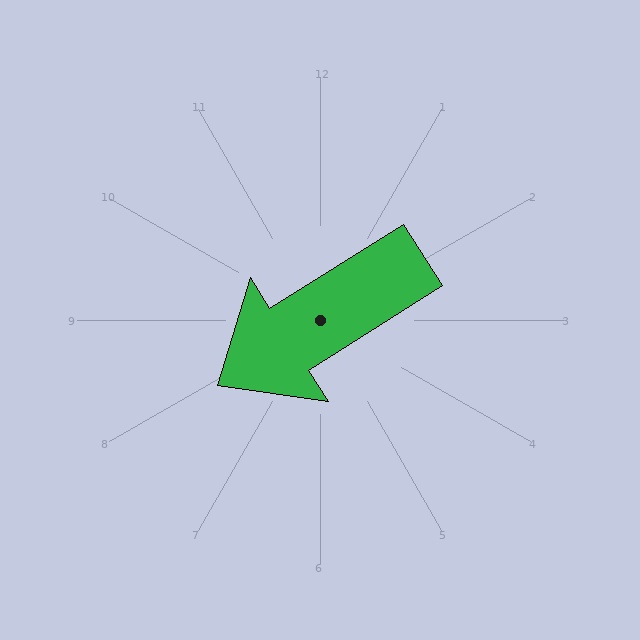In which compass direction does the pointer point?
Southwest.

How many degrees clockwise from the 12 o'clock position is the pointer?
Approximately 238 degrees.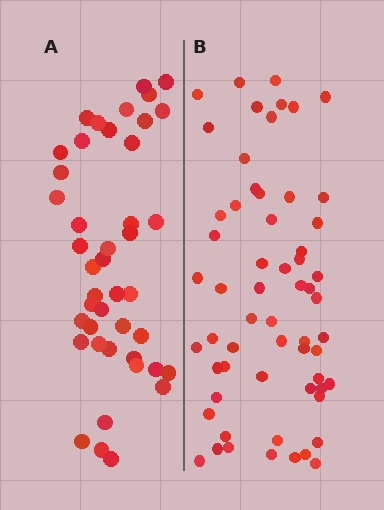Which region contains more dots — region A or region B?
Region B (the right region) has more dots.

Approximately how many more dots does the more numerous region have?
Region B has approximately 15 more dots than region A.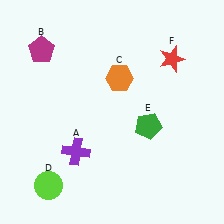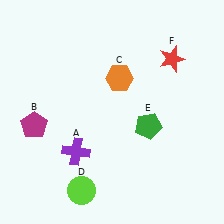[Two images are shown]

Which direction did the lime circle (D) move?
The lime circle (D) moved right.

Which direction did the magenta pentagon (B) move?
The magenta pentagon (B) moved down.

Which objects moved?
The objects that moved are: the magenta pentagon (B), the lime circle (D).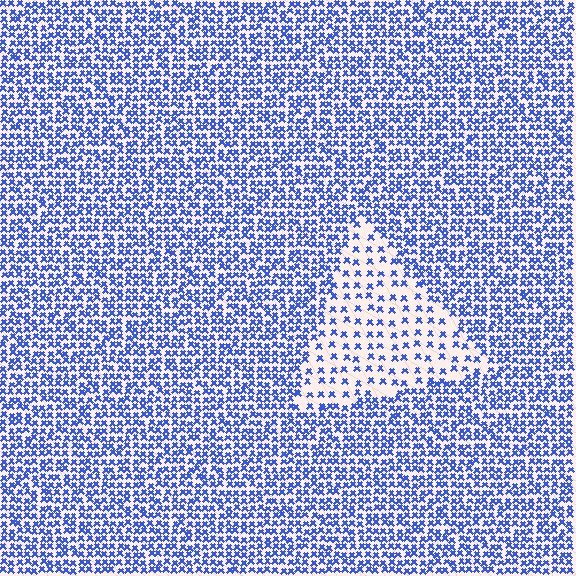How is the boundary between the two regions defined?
The boundary is defined by a change in element density (approximately 2.4x ratio). All elements are the same color, size, and shape.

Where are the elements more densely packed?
The elements are more densely packed outside the triangle boundary.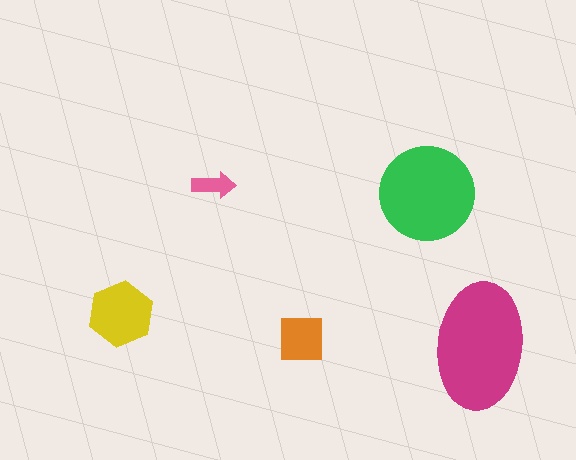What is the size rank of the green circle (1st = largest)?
2nd.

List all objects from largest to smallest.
The magenta ellipse, the green circle, the yellow hexagon, the orange square, the pink arrow.